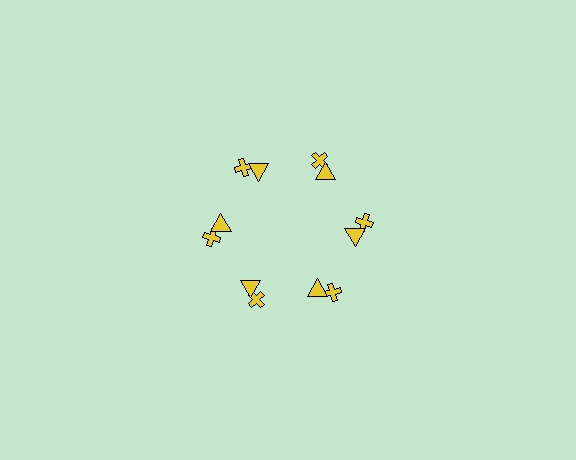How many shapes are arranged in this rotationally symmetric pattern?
There are 12 shapes, arranged in 6 groups of 2.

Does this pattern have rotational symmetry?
Yes, this pattern has 6-fold rotational symmetry. It looks the same after rotating 60 degrees around the center.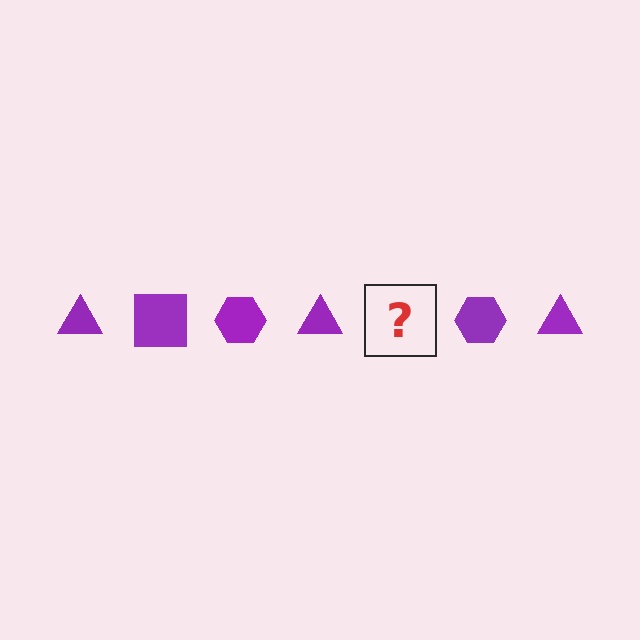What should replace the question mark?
The question mark should be replaced with a purple square.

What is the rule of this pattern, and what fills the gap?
The rule is that the pattern cycles through triangle, square, hexagon shapes in purple. The gap should be filled with a purple square.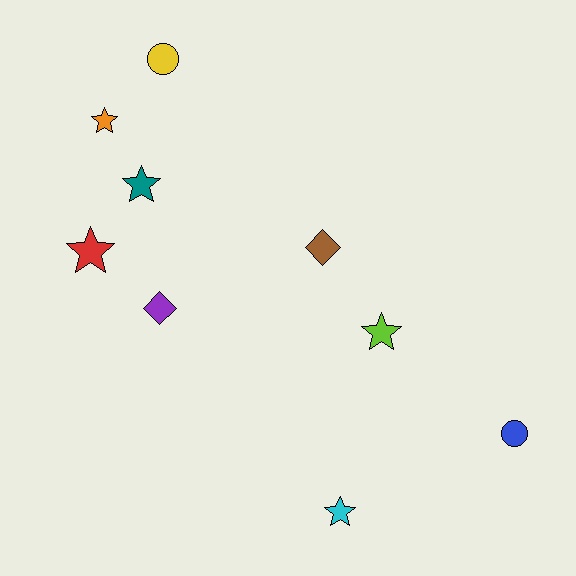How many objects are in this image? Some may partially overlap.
There are 9 objects.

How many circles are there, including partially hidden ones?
There are 2 circles.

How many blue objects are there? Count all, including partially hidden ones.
There is 1 blue object.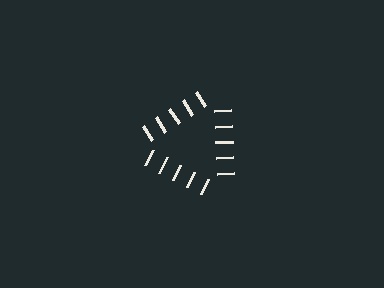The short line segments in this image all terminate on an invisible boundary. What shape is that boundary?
An illusory triangle — the line segments terminate on its edges but no continuous stroke is drawn.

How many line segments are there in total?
15 — 5 along each of the 3 edges.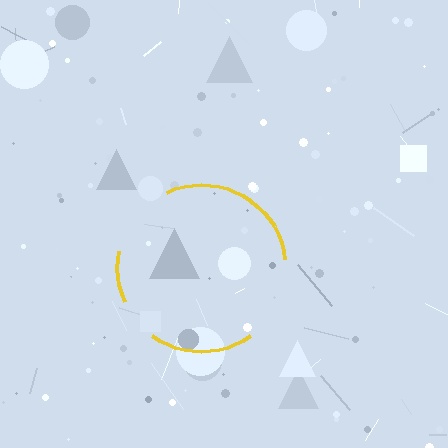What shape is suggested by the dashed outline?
The dashed outline suggests a circle.